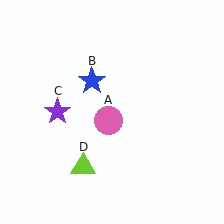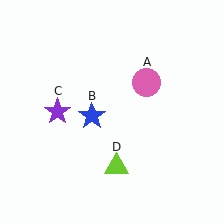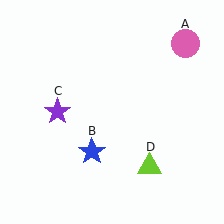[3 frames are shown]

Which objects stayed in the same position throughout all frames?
Purple star (object C) remained stationary.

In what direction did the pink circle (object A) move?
The pink circle (object A) moved up and to the right.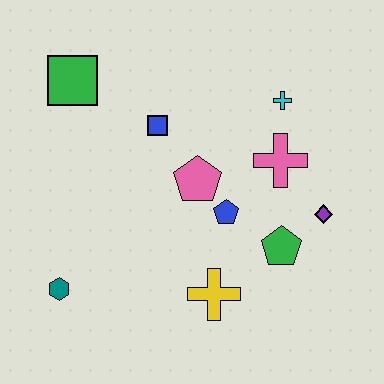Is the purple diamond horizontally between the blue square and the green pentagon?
No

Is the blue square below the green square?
Yes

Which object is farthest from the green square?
The purple diamond is farthest from the green square.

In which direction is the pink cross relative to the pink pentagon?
The pink cross is to the right of the pink pentagon.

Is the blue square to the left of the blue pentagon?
Yes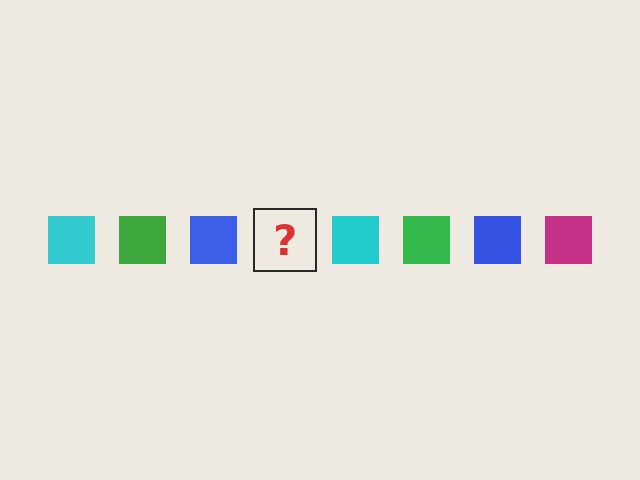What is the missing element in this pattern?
The missing element is a magenta square.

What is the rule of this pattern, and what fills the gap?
The rule is that the pattern cycles through cyan, green, blue, magenta squares. The gap should be filled with a magenta square.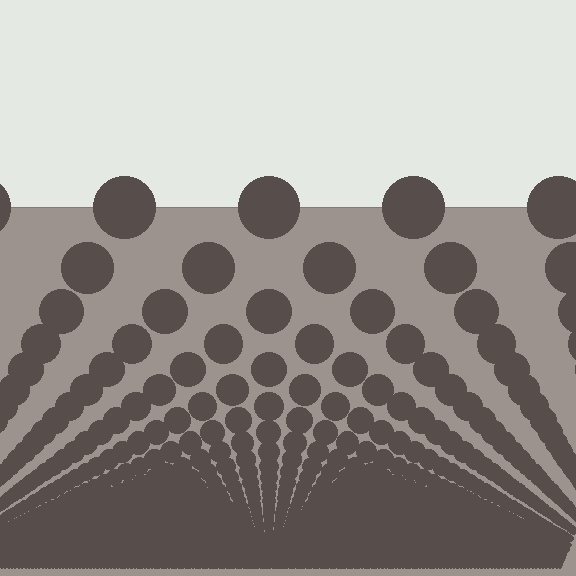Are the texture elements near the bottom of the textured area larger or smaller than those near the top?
Smaller. The gradient is inverted — elements near the bottom are smaller and denser.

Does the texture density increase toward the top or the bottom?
Density increases toward the bottom.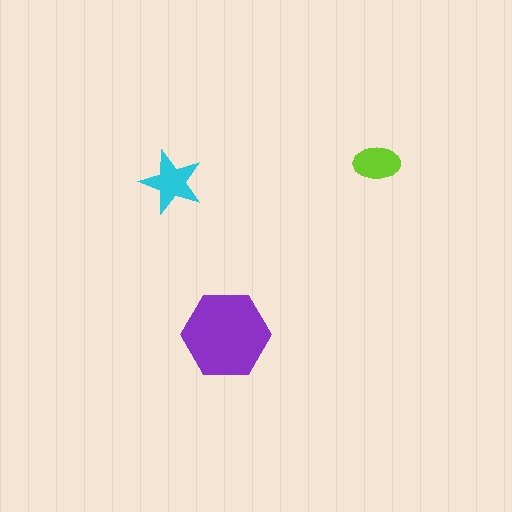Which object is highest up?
The lime ellipse is topmost.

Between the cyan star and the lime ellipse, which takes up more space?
The cyan star.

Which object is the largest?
The purple hexagon.